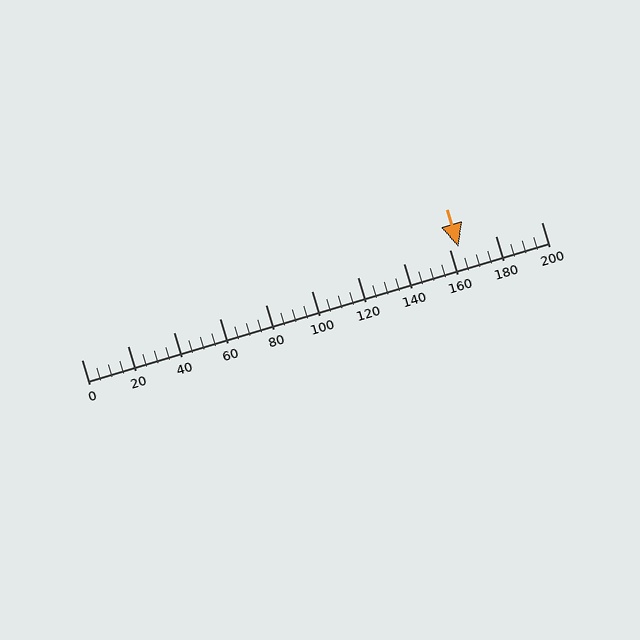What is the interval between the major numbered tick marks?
The major tick marks are spaced 20 units apart.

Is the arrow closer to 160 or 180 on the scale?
The arrow is closer to 160.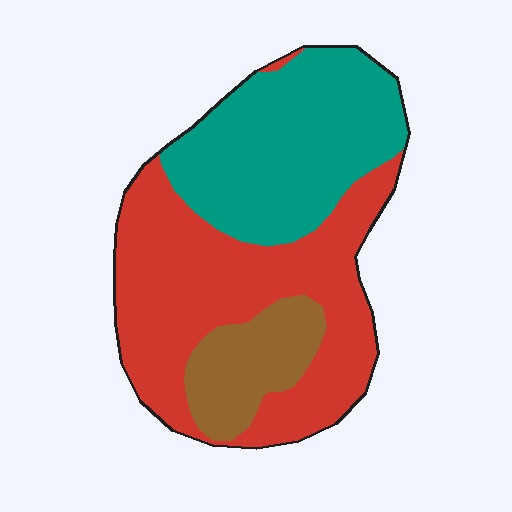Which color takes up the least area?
Brown, at roughly 15%.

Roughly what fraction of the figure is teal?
Teal takes up between a third and a half of the figure.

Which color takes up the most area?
Red, at roughly 50%.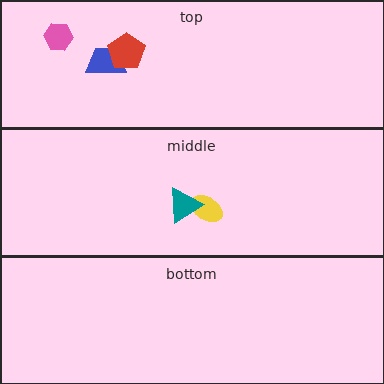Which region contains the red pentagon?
The top region.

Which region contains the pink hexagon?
The top region.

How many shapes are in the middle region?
2.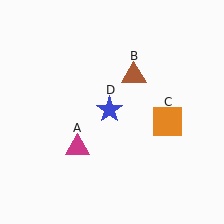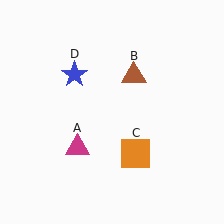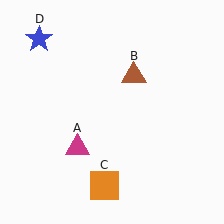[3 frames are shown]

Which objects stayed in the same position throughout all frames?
Magenta triangle (object A) and brown triangle (object B) remained stationary.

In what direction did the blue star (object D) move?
The blue star (object D) moved up and to the left.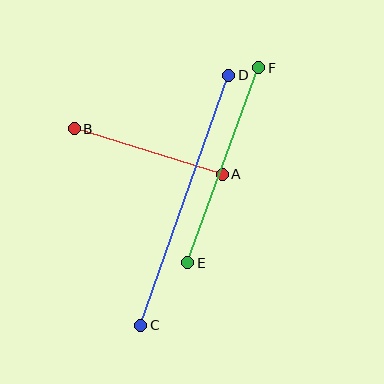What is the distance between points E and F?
The distance is approximately 208 pixels.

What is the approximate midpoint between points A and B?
The midpoint is at approximately (148, 151) pixels.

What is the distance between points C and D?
The distance is approximately 265 pixels.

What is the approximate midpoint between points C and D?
The midpoint is at approximately (185, 200) pixels.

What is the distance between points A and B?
The distance is approximately 155 pixels.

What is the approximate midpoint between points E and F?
The midpoint is at approximately (223, 165) pixels.